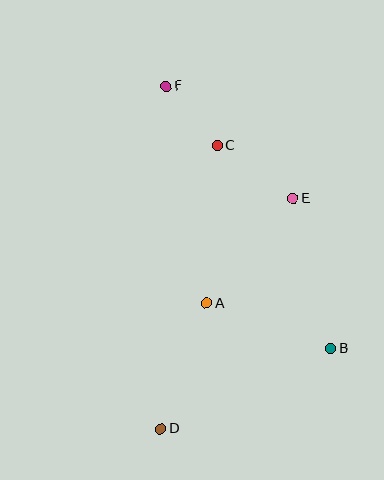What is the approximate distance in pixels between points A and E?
The distance between A and E is approximately 136 pixels.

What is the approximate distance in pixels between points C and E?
The distance between C and E is approximately 93 pixels.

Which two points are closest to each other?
Points C and F are closest to each other.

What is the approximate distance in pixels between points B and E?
The distance between B and E is approximately 154 pixels.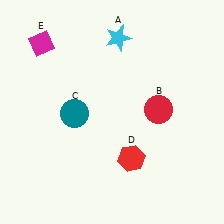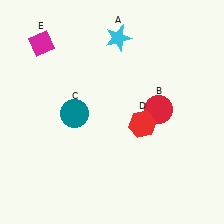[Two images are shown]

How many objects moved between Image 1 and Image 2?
1 object moved between the two images.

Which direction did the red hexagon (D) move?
The red hexagon (D) moved up.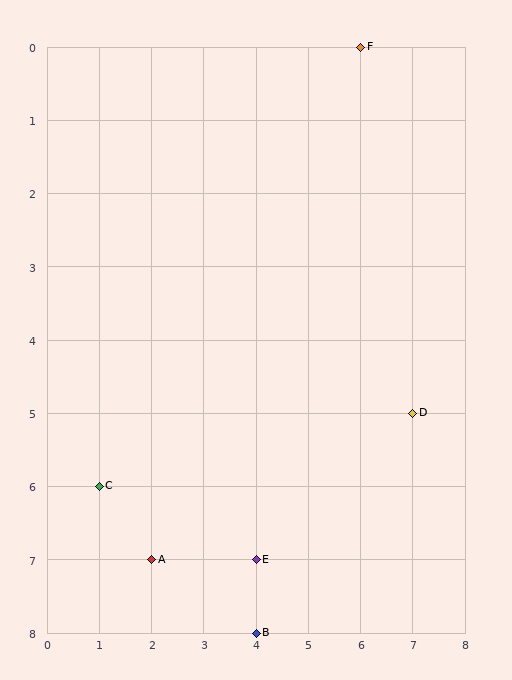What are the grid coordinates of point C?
Point C is at grid coordinates (1, 6).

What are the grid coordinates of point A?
Point A is at grid coordinates (2, 7).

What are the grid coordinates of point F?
Point F is at grid coordinates (6, 0).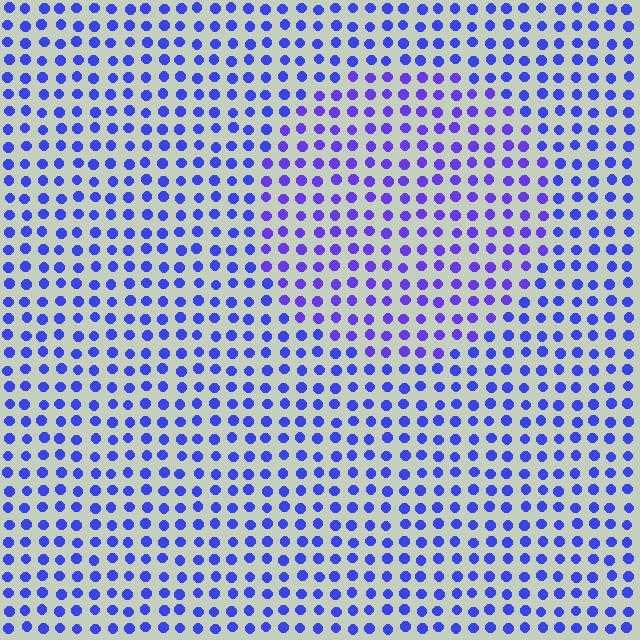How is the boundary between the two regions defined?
The boundary is defined purely by a slight shift in hue (about 20 degrees). Spacing, size, and orientation are identical on both sides.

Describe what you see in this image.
The image is filled with small blue elements in a uniform arrangement. A circle-shaped region is visible where the elements are tinted to a slightly different hue, forming a subtle color boundary.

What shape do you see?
I see a circle.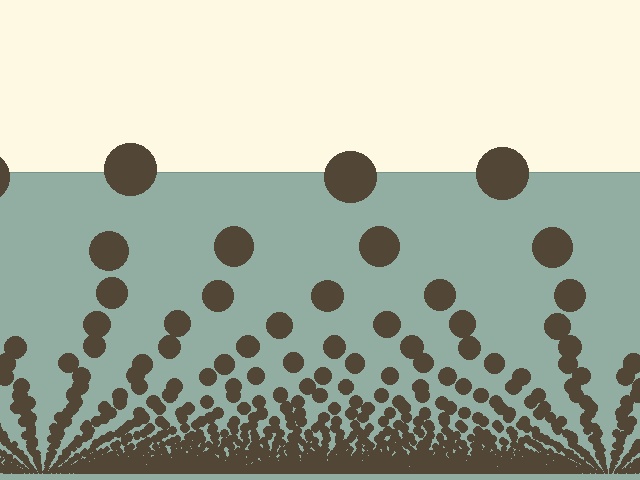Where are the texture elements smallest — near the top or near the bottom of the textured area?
Near the bottom.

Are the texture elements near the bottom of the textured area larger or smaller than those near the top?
Smaller. The gradient is inverted — elements near the bottom are smaller and denser.